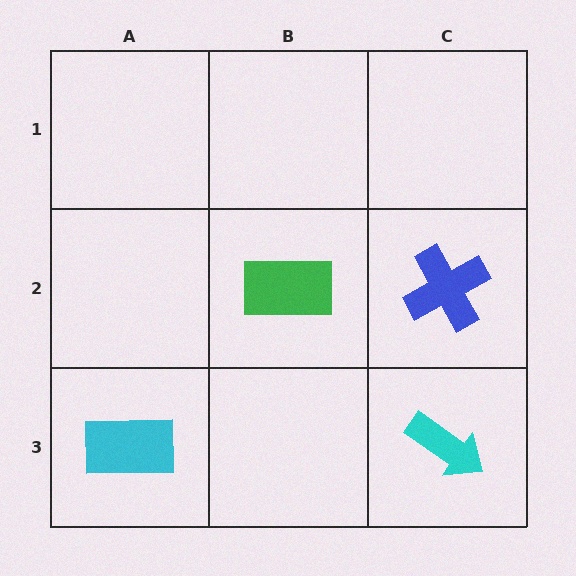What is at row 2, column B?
A green rectangle.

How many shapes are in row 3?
2 shapes.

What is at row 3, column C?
A cyan arrow.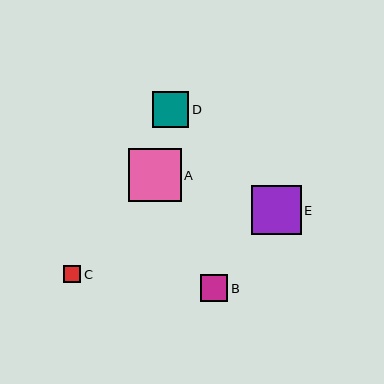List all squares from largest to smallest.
From largest to smallest: A, E, D, B, C.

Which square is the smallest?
Square C is the smallest with a size of approximately 18 pixels.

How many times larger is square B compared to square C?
Square B is approximately 1.5 times the size of square C.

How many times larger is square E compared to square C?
Square E is approximately 2.8 times the size of square C.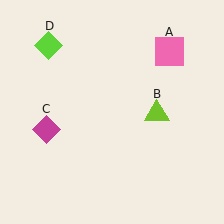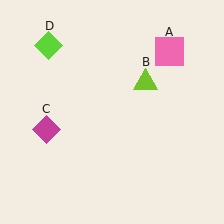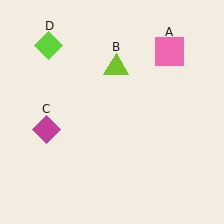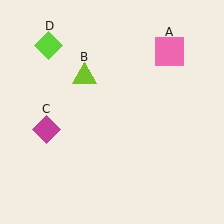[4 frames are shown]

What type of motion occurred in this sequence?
The lime triangle (object B) rotated counterclockwise around the center of the scene.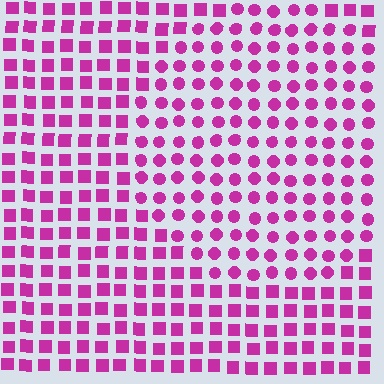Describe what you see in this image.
The image is filled with small magenta elements arranged in a uniform grid. A circle-shaped region contains circles, while the surrounding area contains squares. The boundary is defined purely by the change in element shape.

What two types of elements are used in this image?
The image uses circles inside the circle region and squares outside it.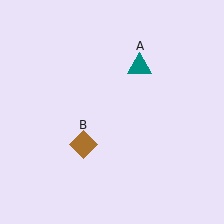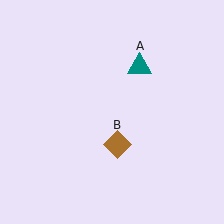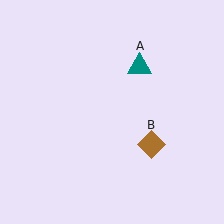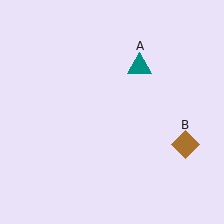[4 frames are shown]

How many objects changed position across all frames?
1 object changed position: brown diamond (object B).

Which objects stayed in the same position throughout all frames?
Teal triangle (object A) remained stationary.